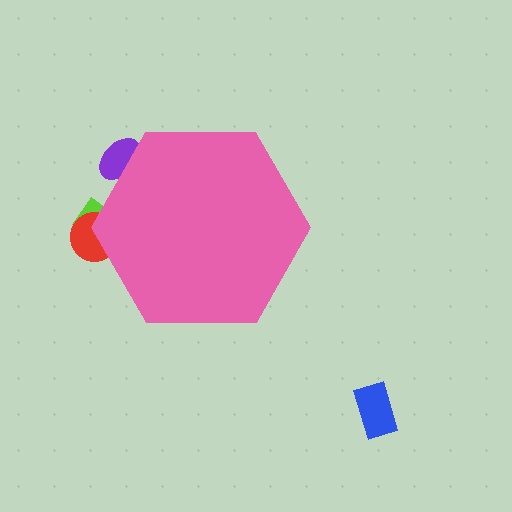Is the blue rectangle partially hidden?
No, the blue rectangle is fully visible.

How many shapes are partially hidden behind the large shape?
3 shapes are partially hidden.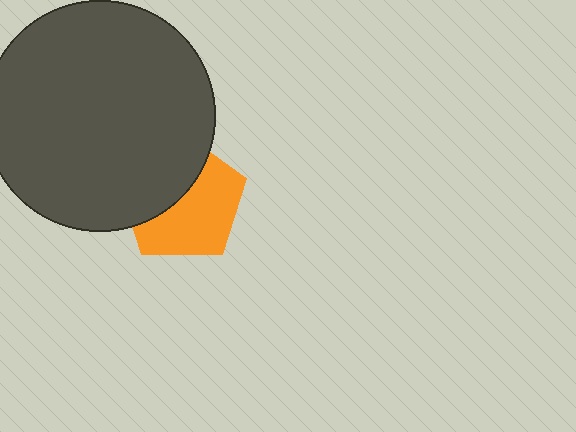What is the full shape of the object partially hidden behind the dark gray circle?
The partially hidden object is an orange pentagon.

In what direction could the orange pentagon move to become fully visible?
The orange pentagon could move toward the lower-right. That would shift it out from behind the dark gray circle entirely.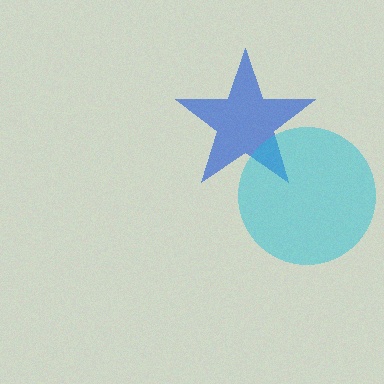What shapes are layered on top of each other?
The layered shapes are: a blue star, a cyan circle.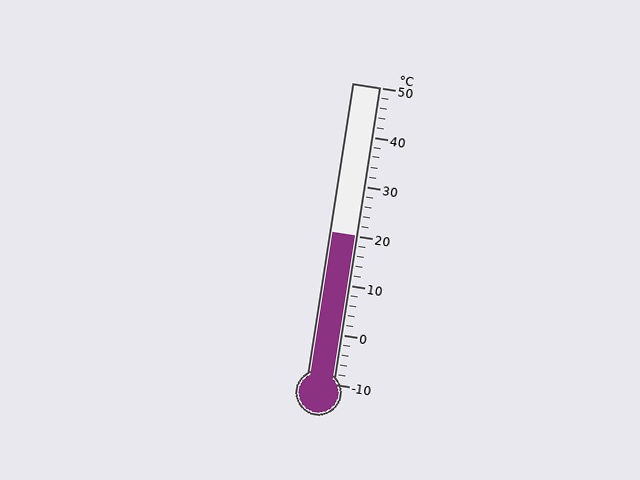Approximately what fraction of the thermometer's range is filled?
The thermometer is filled to approximately 50% of its range.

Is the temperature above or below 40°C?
The temperature is below 40°C.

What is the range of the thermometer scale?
The thermometer scale ranges from -10°C to 50°C.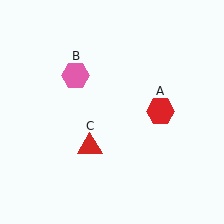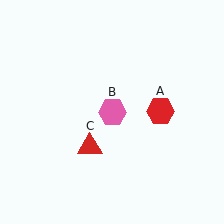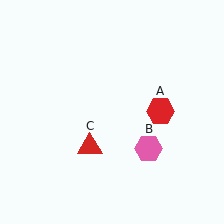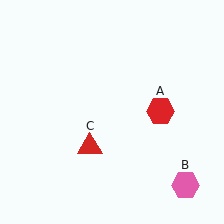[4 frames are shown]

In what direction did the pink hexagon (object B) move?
The pink hexagon (object B) moved down and to the right.